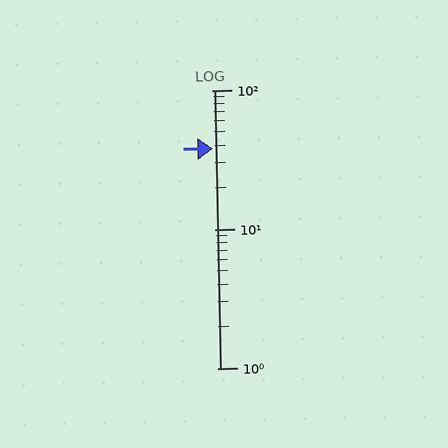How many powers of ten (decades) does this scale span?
The scale spans 2 decades, from 1 to 100.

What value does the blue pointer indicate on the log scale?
The pointer indicates approximately 38.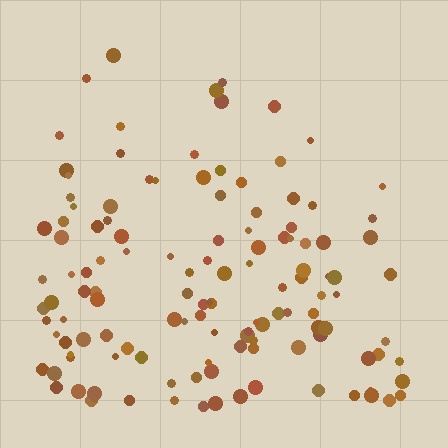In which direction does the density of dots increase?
From top to bottom, with the bottom side densest.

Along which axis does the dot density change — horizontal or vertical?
Vertical.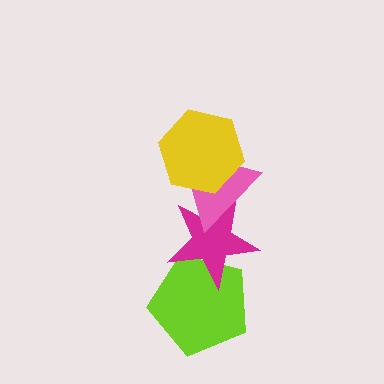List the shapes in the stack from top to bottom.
From top to bottom: the yellow hexagon, the pink triangle, the magenta star, the lime pentagon.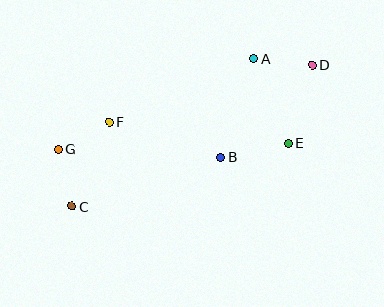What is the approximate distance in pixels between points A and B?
The distance between A and B is approximately 104 pixels.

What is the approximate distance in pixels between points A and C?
The distance between A and C is approximately 234 pixels.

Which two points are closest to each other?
Points F and G are closest to each other.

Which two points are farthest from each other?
Points C and D are farthest from each other.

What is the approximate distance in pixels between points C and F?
The distance between C and F is approximately 92 pixels.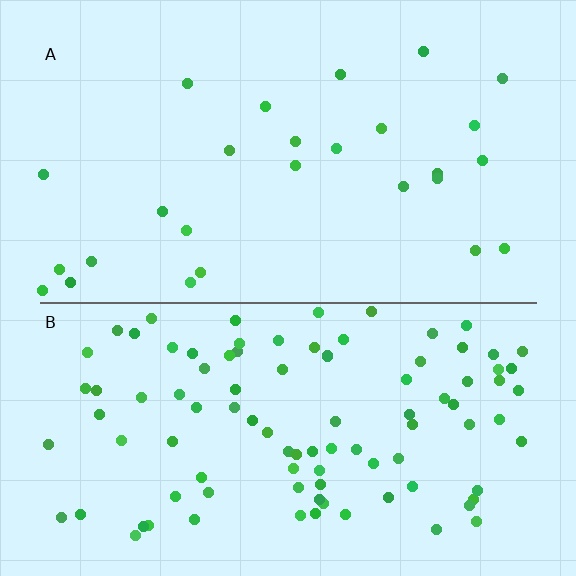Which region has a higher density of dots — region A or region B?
B (the bottom).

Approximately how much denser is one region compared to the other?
Approximately 3.6× — region B over region A.